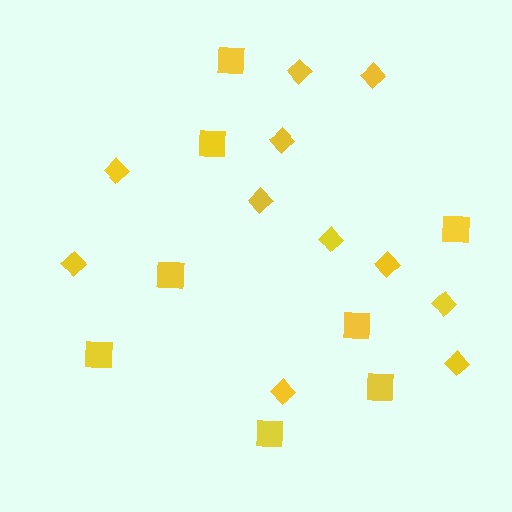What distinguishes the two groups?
There are 2 groups: one group of diamonds (11) and one group of squares (8).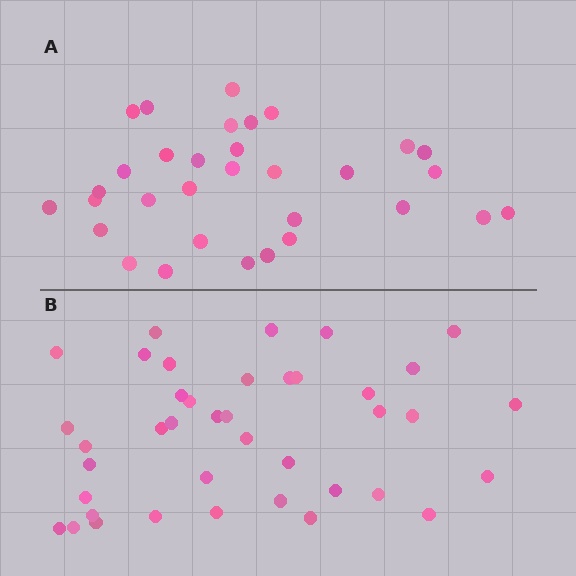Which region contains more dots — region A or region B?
Region B (the bottom region) has more dots.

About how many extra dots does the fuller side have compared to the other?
Region B has roughly 8 or so more dots than region A.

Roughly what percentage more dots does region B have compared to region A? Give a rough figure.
About 25% more.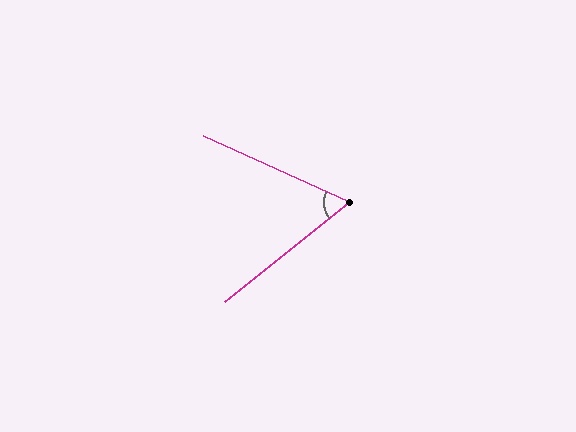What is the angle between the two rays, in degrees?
Approximately 63 degrees.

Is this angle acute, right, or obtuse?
It is acute.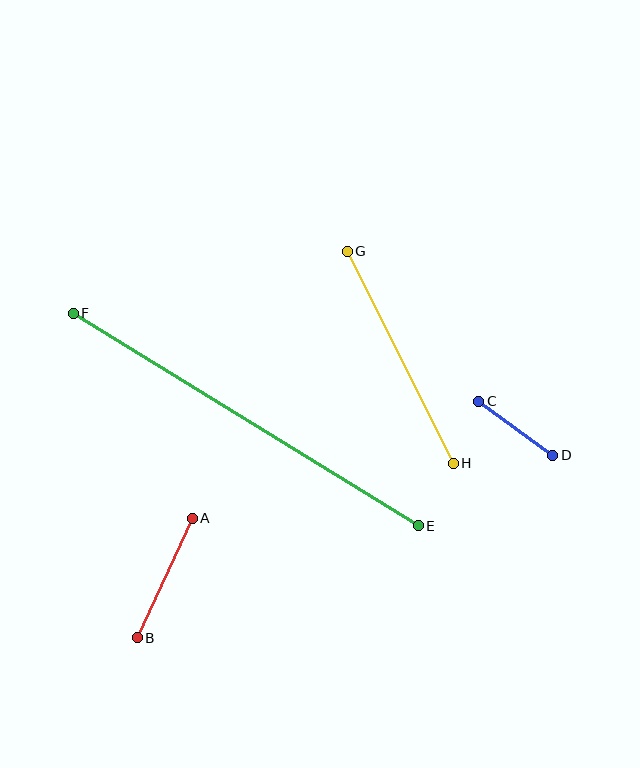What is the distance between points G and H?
The distance is approximately 237 pixels.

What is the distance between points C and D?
The distance is approximately 92 pixels.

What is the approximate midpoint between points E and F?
The midpoint is at approximately (246, 419) pixels.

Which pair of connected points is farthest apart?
Points E and F are farthest apart.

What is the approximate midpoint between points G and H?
The midpoint is at approximately (400, 357) pixels.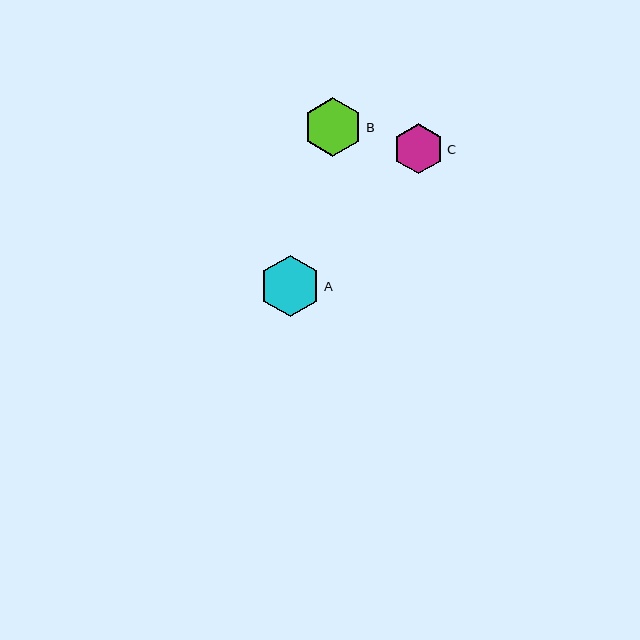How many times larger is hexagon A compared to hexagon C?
Hexagon A is approximately 1.2 times the size of hexagon C.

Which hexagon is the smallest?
Hexagon C is the smallest with a size of approximately 50 pixels.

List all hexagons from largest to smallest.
From largest to smallest: A, B, C.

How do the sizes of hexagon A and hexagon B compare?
Hexagon A and hexagon B are approximately the same size.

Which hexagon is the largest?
Hexagon A is the largest with a size of approximately 62 pixels.